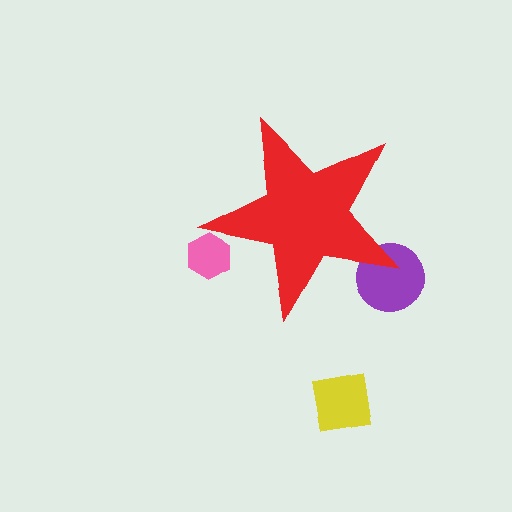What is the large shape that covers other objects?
A red star.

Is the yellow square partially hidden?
No, the yellow square is fully visible.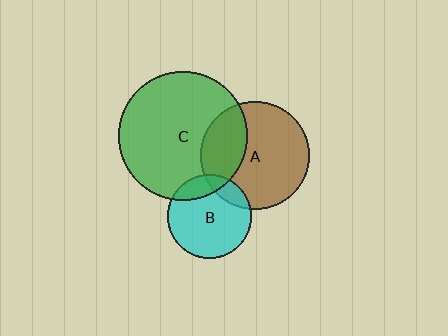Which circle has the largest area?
Circle C (green).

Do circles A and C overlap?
Yes.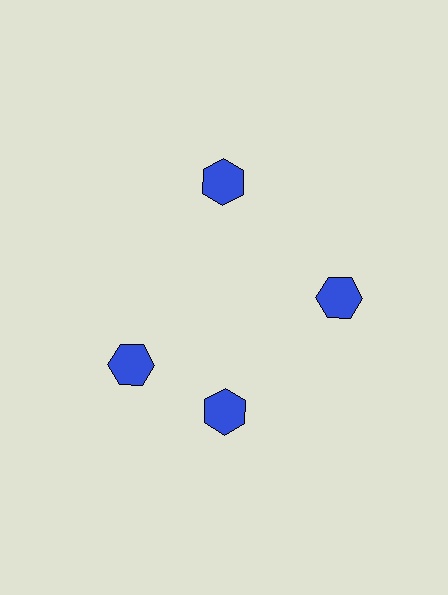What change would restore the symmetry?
The symmetry would be restored by rotating it back into even spacing with its neighbors so that all 4 hexagons sit at equal angles and equal distance from the center.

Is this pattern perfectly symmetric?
No. The 4 blue hexagons are arranged in a ring, but one element near the 9 o'clock position is rotated out of alignment along the ring, breaking the 4-fold rotational symmetry.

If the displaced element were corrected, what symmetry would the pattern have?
It would have 4-fold rotational symmetry — the pattern would map onto itself every 90 degrees.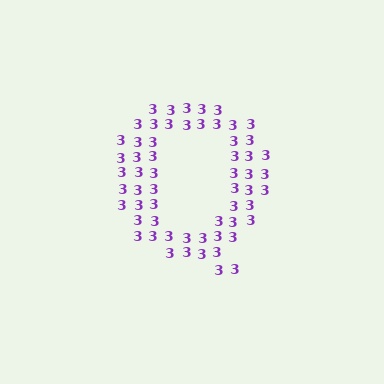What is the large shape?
The large shape is the letter Q.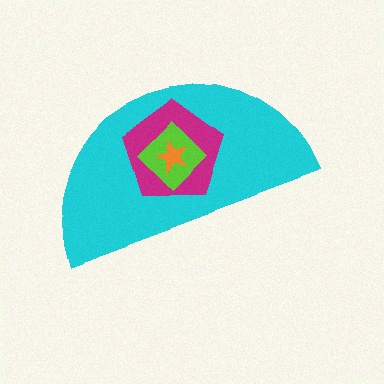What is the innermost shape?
The orange star.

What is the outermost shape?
The cyan semicircle.